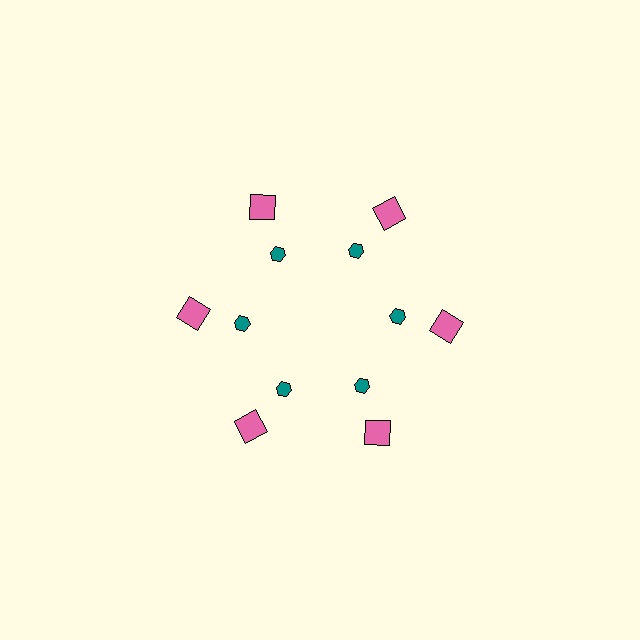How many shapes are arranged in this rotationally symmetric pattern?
There are 12 shapes, arranged in 6 groups of 2.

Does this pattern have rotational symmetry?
Yes, this pattern has 6-fold rotational symmetry. It looks the same after rotating 60 degrees around the center.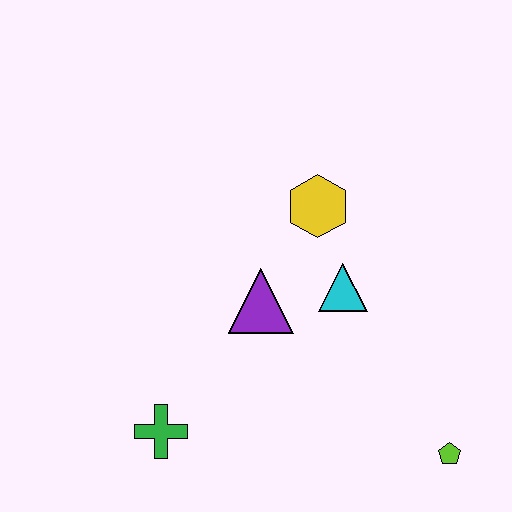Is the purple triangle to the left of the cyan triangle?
Yes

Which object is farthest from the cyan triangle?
The green cross is farthest from the cyan triangle.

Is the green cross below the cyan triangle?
Yes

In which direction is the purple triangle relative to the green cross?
The purple triangle is above the green cross.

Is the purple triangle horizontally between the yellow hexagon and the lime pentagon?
No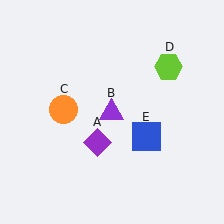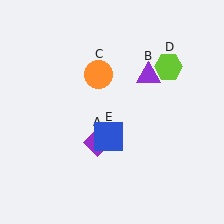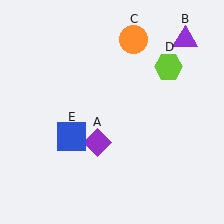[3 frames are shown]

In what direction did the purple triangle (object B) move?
The purple triangle (object B) moved up and to the right.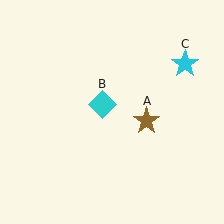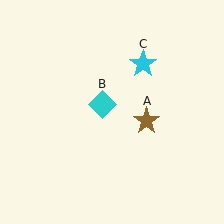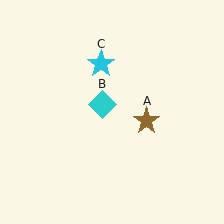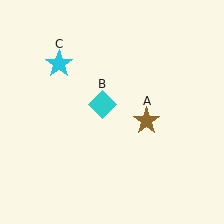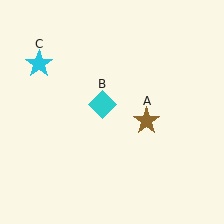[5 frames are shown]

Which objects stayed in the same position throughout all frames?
Brown star (object A) and cyan diamond (object B) remained stationary.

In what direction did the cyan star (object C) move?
The cyan star (object C) moved left.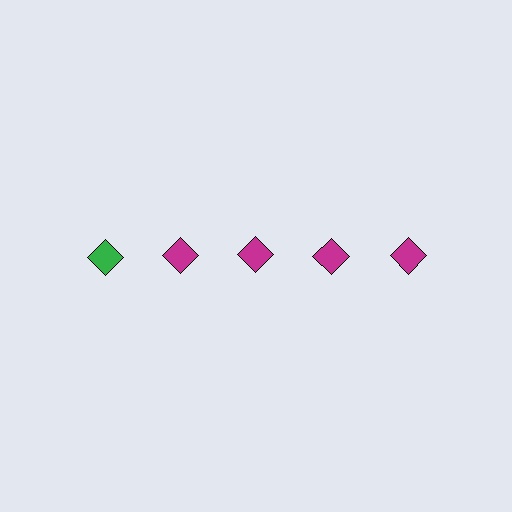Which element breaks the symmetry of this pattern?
The green diamond in the top row, leftmost column breaks the symmetry. All other shapes are magenta diamonds.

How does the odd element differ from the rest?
It has a different color: green instead of magenta.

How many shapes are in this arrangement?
There are 5 shapes arranged in a grid pattern.